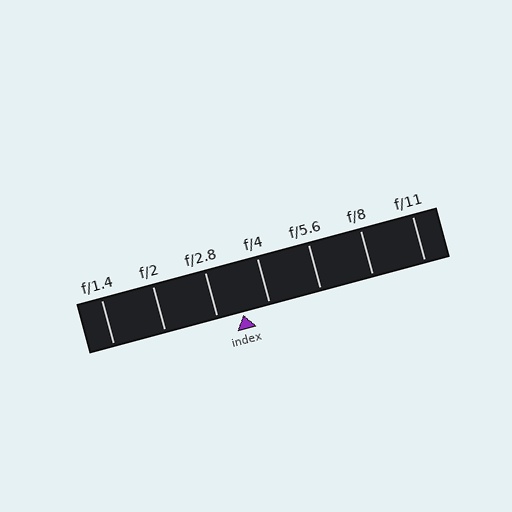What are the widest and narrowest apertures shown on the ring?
The widest aperture shown is f/1.4 and the narrowest is f/11.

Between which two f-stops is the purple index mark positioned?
The index mark is between f/2.8 and f/4.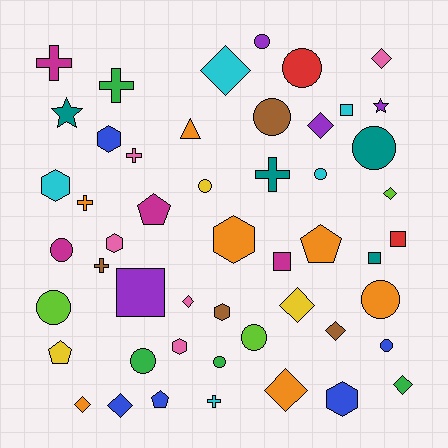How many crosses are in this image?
There are 7 crosses.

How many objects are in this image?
There are 50 objects.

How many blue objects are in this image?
There are 5 blue objects.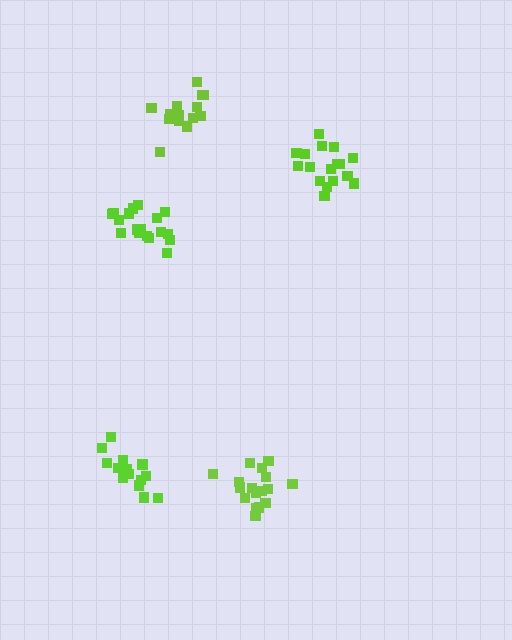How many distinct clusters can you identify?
There are 5 distinct clusters.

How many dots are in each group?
Group 1: 19 dots, Group 2: 17 dots, Group 3: 17 dots, Group 4: 15 dots, Group 5: 15 dots (83 total).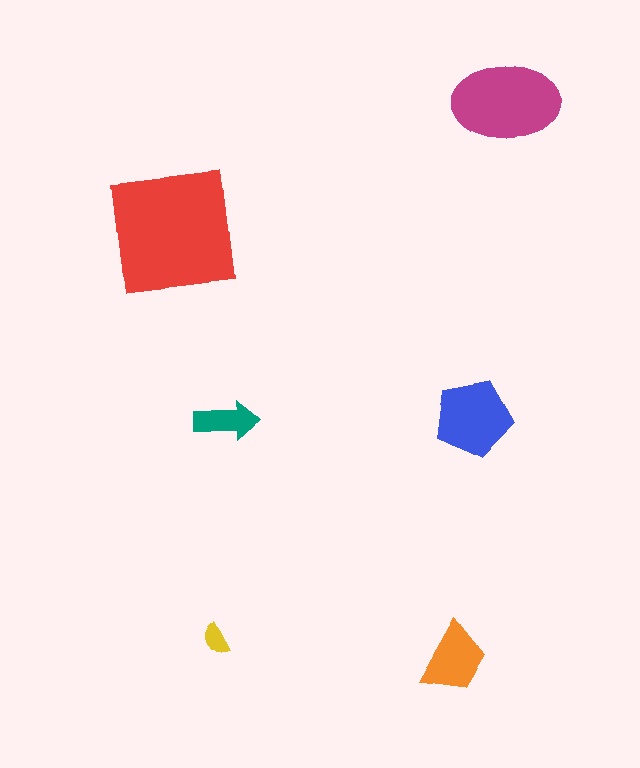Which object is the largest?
The red square.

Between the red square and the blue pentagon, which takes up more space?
The red square.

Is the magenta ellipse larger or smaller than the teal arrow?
Larger.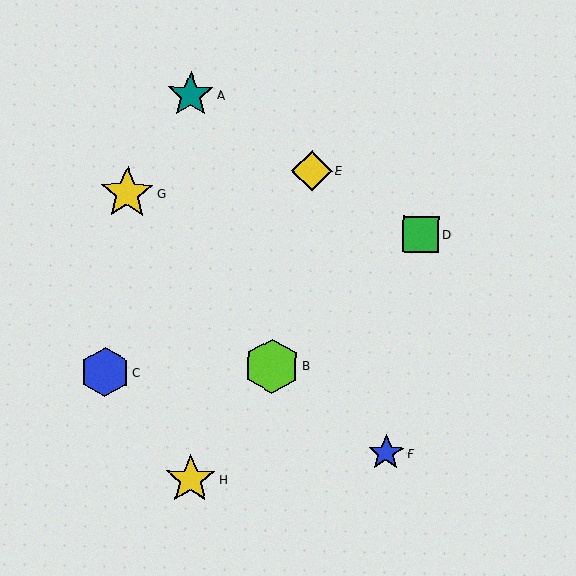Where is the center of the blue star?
The center of the blue star is at (386, 453).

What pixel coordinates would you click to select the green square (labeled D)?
Click at (421, 235) to select the green square D.